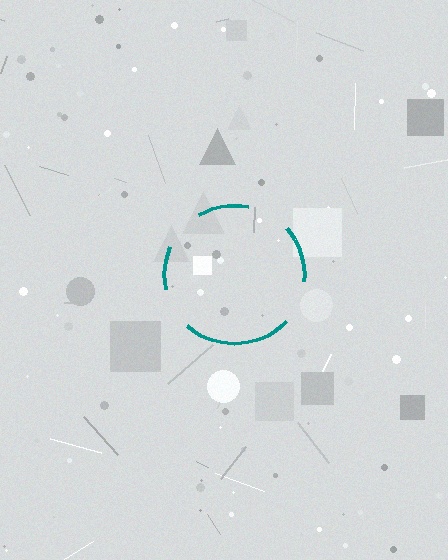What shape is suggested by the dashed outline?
The dashed outline suggests a circle.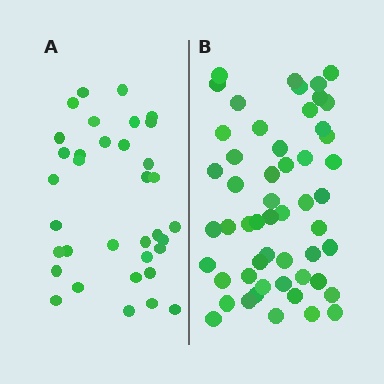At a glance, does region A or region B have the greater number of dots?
Region B (the right region) has more dots.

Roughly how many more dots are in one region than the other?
Region B has approximately 20 more dots than region A.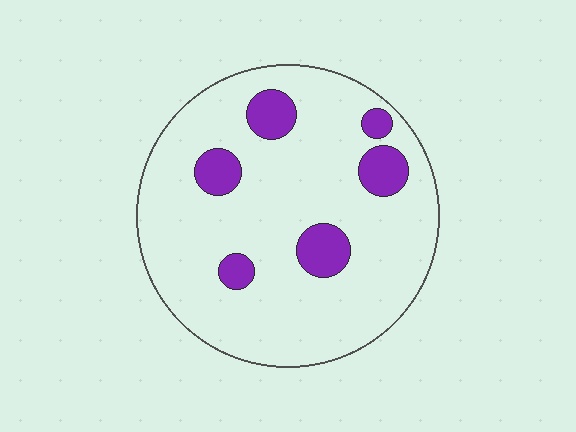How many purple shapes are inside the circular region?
6.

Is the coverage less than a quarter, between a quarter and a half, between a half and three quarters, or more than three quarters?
Less than a quarter.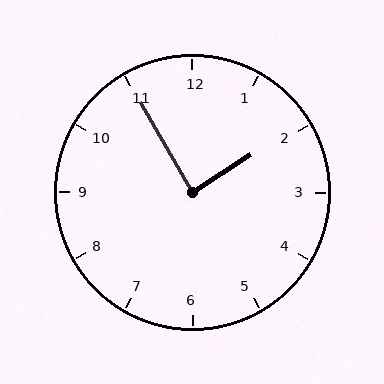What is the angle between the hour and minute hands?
Approximately 88 degrees.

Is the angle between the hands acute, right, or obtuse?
It is right.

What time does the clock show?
1:55.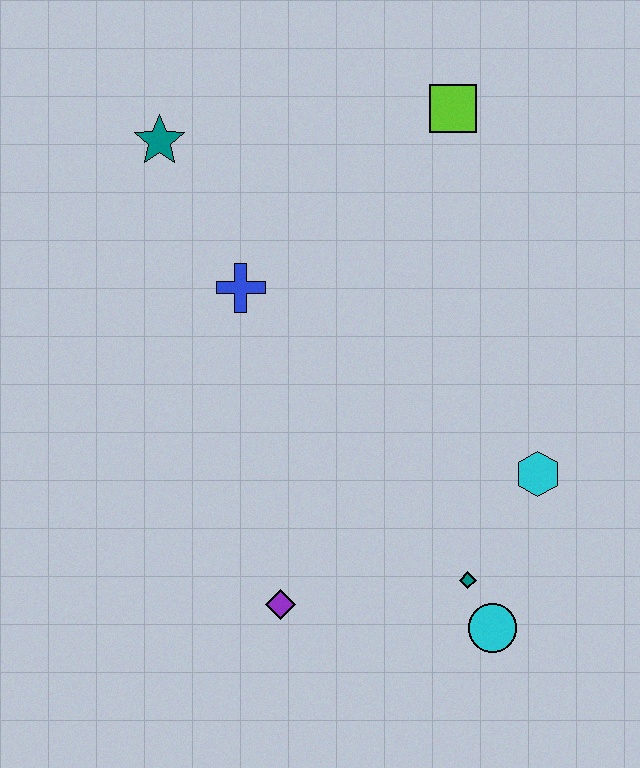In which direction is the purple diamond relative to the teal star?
The purple diamond is below the teal star.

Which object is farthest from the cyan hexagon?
The teal star is farthest from the cyan hexagon.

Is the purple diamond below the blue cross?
Yes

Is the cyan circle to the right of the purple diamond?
Yes